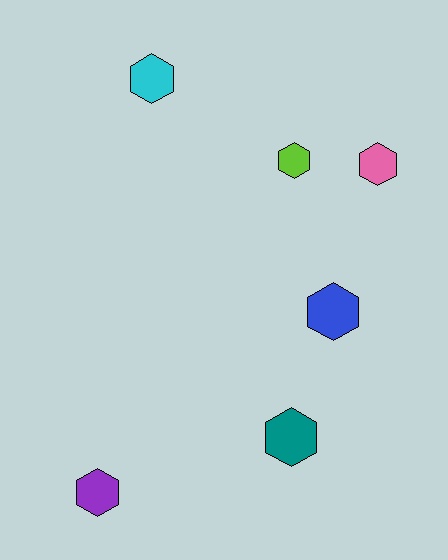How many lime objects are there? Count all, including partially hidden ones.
There is 1 lime object.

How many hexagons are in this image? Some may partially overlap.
There are 6 hexagons.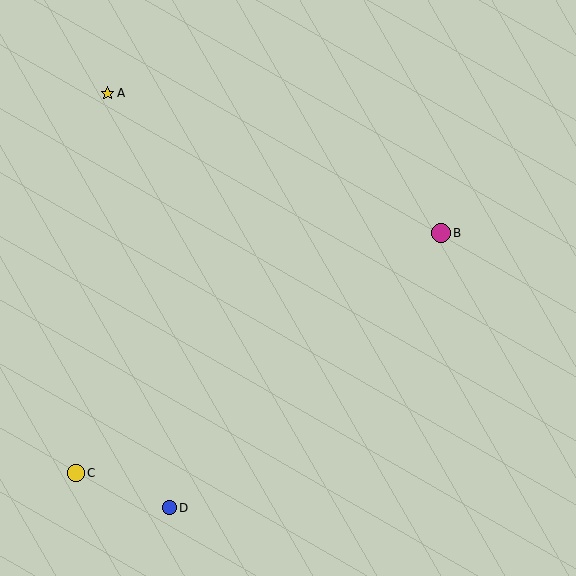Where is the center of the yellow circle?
The center of the yellow circle is at (76, 473).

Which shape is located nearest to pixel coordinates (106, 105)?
The yellow star (labeled A) at (108, 93) is nearest to that location.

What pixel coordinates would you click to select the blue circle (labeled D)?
Click at (169, 508) to select the blue circle D.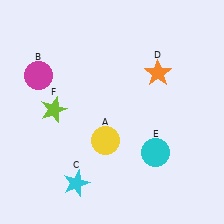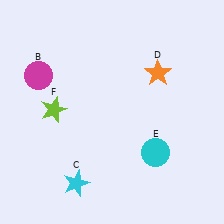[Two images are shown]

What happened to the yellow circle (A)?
The yellow circle (A) was removed in Image 2. It was in the bottom-left area of Image 1.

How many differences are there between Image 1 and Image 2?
There is 1 difference between the two images.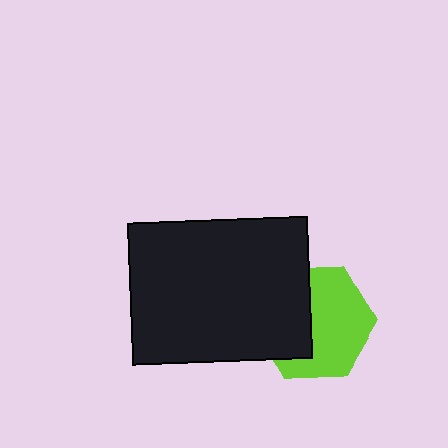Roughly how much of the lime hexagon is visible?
About half of it is visible (roughly 59%).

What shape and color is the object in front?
The object in front is a black rectangle.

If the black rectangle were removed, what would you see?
You would see the complete lime hexagon.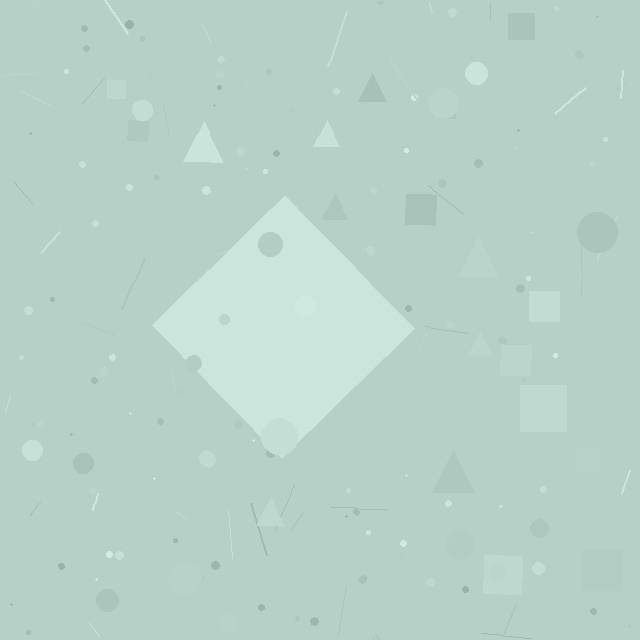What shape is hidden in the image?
A diamond is hidden in the image.